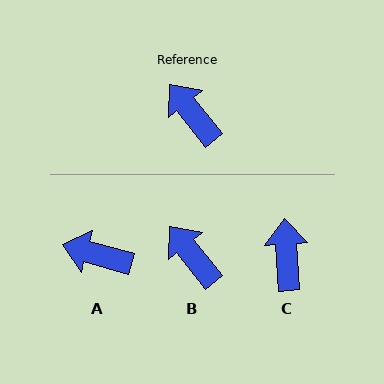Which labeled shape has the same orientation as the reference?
B.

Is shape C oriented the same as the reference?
No, it is off by about 35 degrees.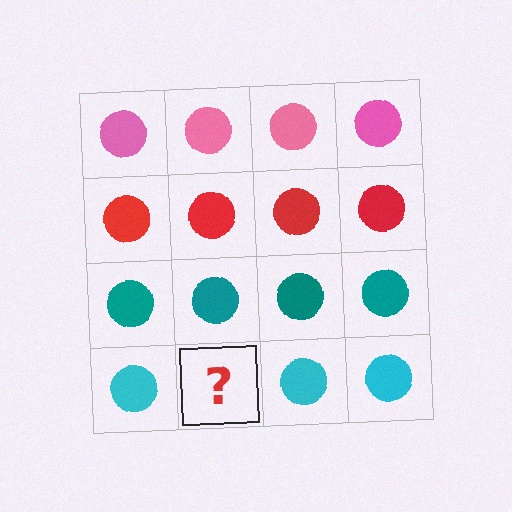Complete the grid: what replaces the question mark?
The question mark should be replaced with a cyan circle.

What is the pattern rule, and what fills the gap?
The rule is that each row has a consistent color. The gap should be filled with a cyan circle.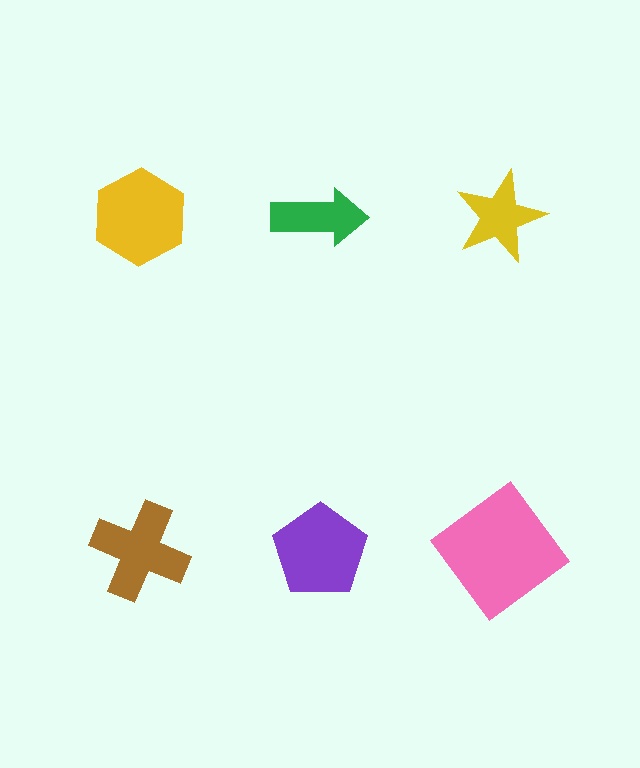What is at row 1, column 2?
A green arrow.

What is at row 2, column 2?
A purple pentagon.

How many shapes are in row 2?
3 shapes.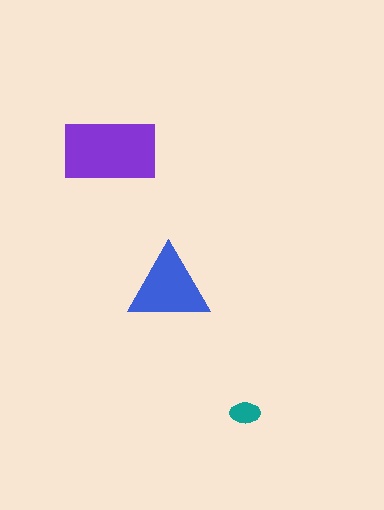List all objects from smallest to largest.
The teal ellipse, the blue triangle, the purple rectangle.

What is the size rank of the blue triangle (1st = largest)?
2nd.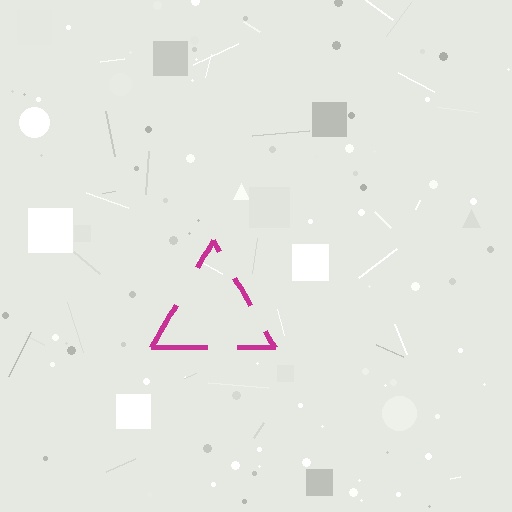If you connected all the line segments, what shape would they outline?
They would outline a triangle.